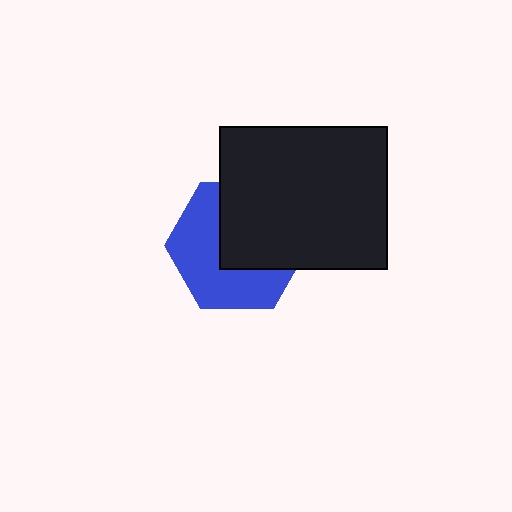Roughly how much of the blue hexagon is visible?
About half of it is visible (roughly 53%).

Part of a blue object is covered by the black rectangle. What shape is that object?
It is a hexagon.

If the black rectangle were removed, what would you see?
You would see the complete blue hexagon.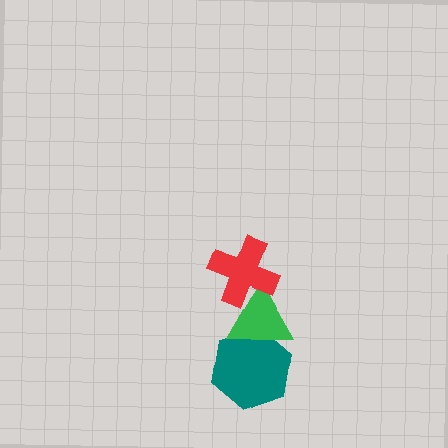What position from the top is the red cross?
The red cross is 1st from the top.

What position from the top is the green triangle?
The green triangle is 2nd from the top.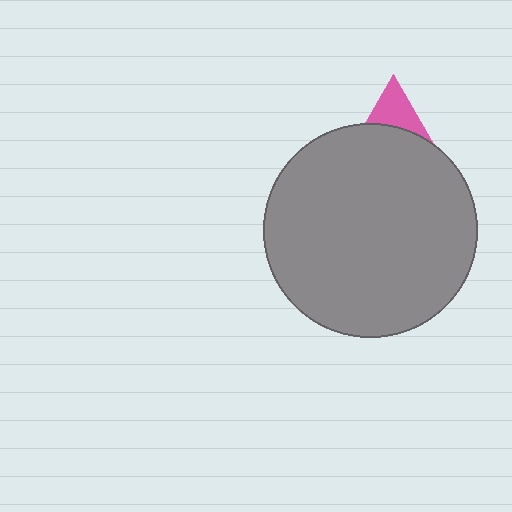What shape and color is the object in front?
The object in front is a gray circle.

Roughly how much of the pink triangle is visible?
A small part of it is visible (roughly 34%).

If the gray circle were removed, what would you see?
You would see the complete pink triangle.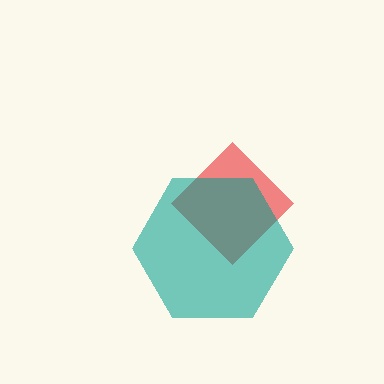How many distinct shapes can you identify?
There are 2 distinct shapes: a red diamond, a teal hexagon.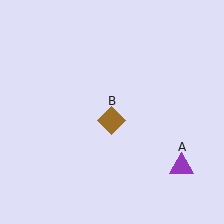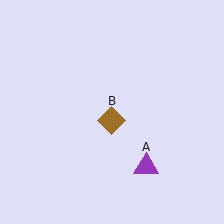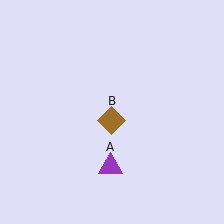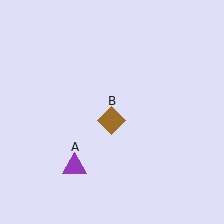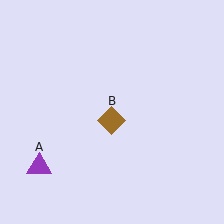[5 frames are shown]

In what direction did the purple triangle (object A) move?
The purple triangle (object A) moved left.